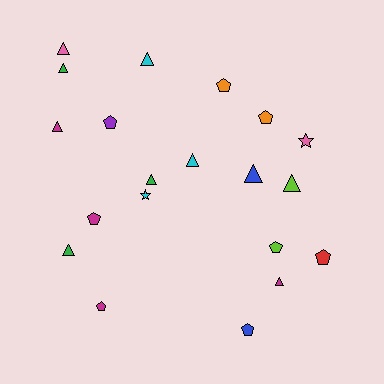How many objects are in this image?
There are 20 objects.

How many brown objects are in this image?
There are no brown objects.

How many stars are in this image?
There are 2 stars.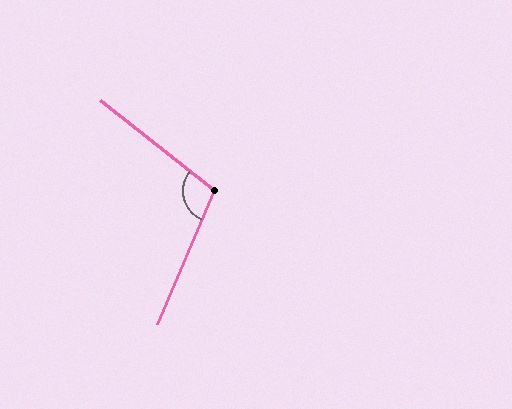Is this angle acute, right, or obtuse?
It is obtuse.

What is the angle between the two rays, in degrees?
Approximately 105 degrees.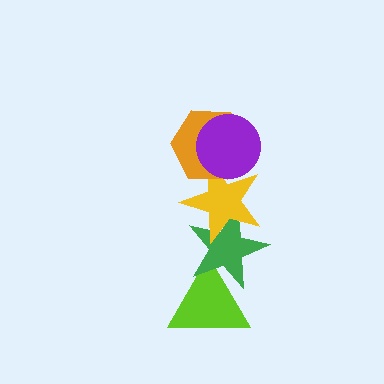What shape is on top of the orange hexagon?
The purple circle is on top of the orange hexagon.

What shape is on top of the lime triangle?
The green star is on top of the lime triangle.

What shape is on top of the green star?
The yellow star is on top of the green star.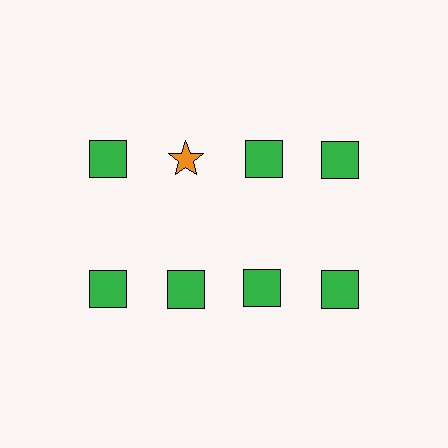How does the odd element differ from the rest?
It differs in both color (orange instead of green) and shape (star instead of square).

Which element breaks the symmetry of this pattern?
The orange star in the top row, second from left column breaks the symmetry. All other shapes are green squares.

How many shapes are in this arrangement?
There are 8 shapes arranged in a grid pattern.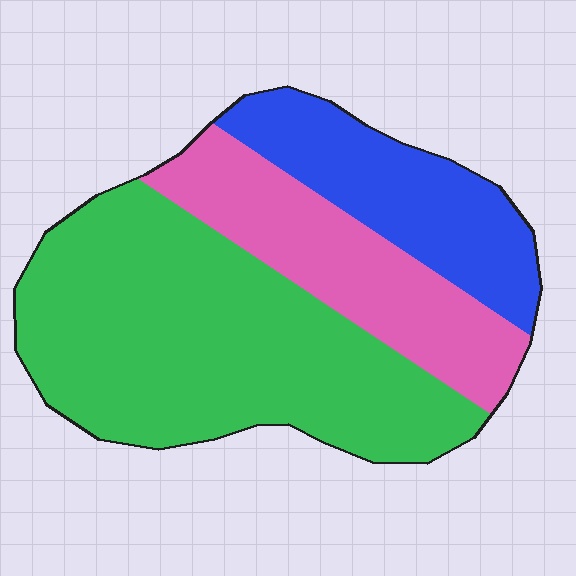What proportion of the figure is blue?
Blue covers around 20% of the figure.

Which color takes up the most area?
Green, at roughly 55%.